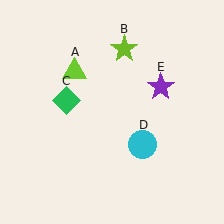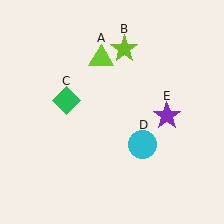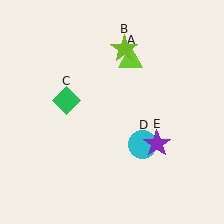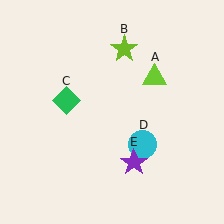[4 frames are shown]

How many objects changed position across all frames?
2 objects changed position: lime triangle (object A), purple star (object E).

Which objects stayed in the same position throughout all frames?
Lime star (object B) and green diamond (object C) and cyan circle (object D) remained stationary.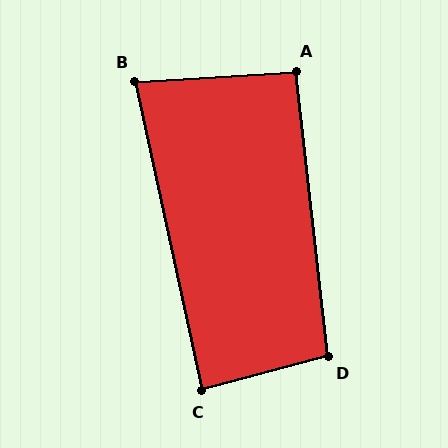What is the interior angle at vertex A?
Approximately 93 degrees (approximately right).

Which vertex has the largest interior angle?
D, at approximately 99 degrees.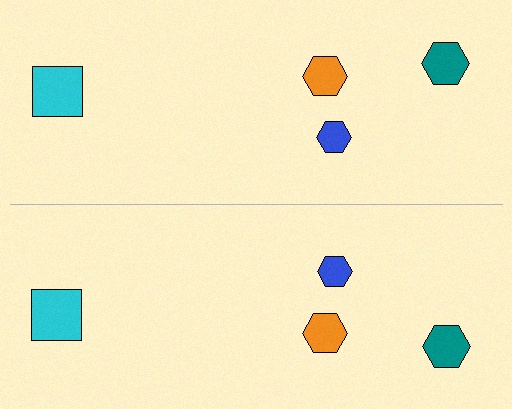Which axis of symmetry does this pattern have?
The pattern has a horizontal axis of symmetry running through the center of the image.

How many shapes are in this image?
There are 8 shapes in this image.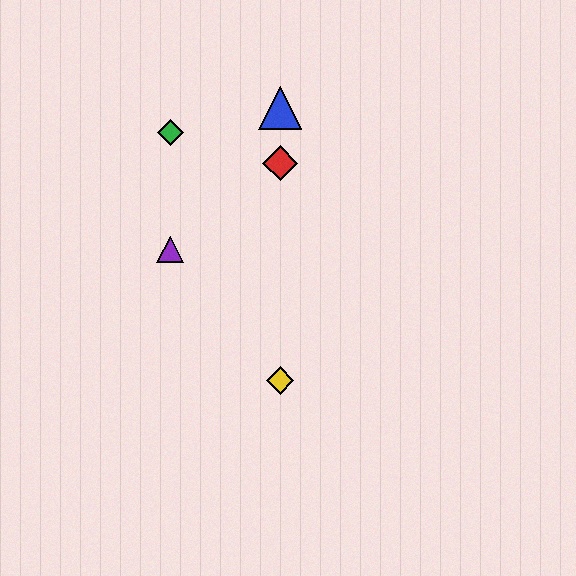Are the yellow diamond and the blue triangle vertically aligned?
Yes, both are at x≈280.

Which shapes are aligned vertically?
The red diamond, the blue triangle, the yellow diamond are aligned vertically.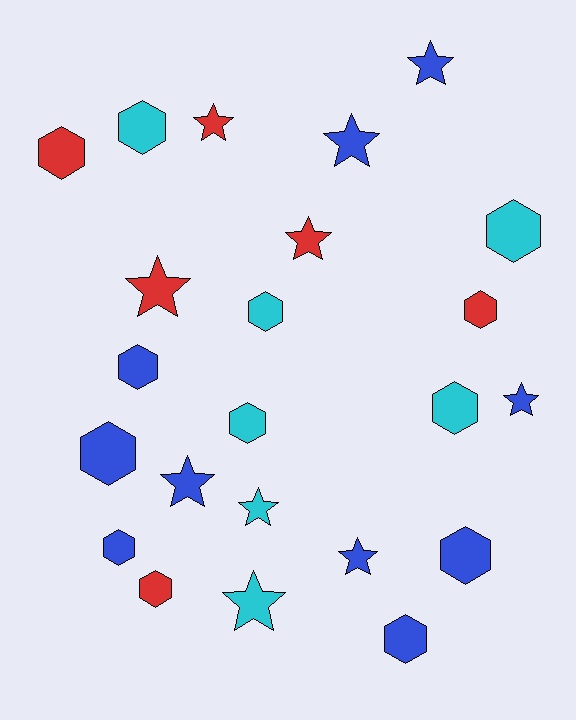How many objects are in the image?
There are 23 objects.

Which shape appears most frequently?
Hexagon, with 13 objects.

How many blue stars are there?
There are 5 blue stars.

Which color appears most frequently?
Blue, with 10 objects.